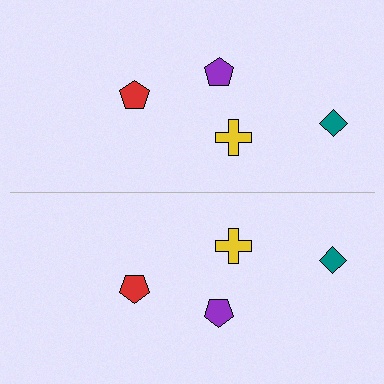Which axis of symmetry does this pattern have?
The pattern has a horizontal axis of symmetry running through the center of the image.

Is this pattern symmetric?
Yes, this pattern has bilateral (reflection) symmetry.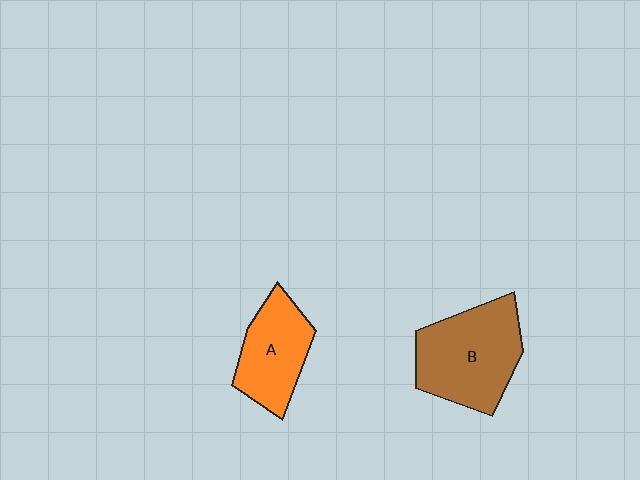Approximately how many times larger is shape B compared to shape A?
Approximately 1.4 times.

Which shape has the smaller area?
Shape A (orange).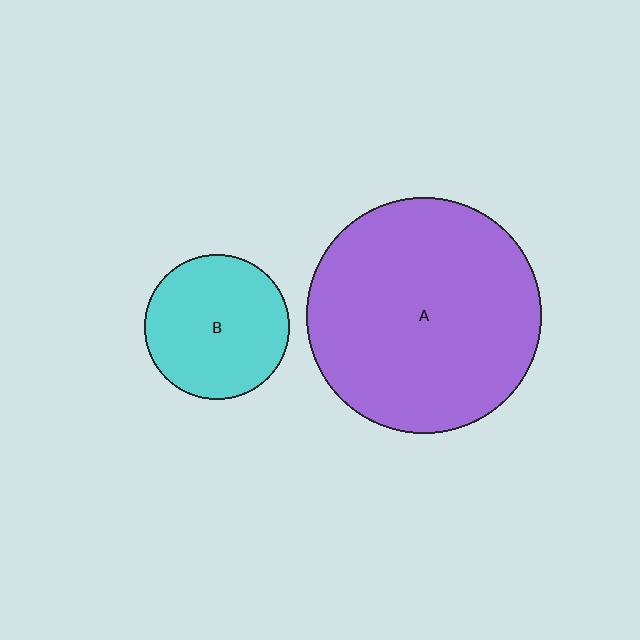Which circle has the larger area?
Circle A (purple).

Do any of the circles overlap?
No, none of the circles overlap.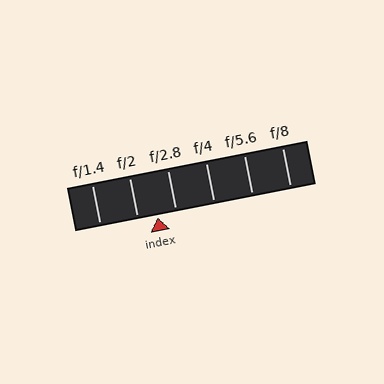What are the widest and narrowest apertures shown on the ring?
The widest aperture shown is f/1.4 and the narrowest is f/8.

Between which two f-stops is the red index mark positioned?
The index mark is between f/2 and f/2.8.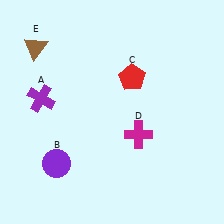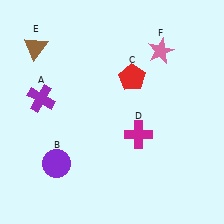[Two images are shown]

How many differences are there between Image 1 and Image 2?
There is 1 difference between the two images.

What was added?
A pink star (F) was added in Image 2.